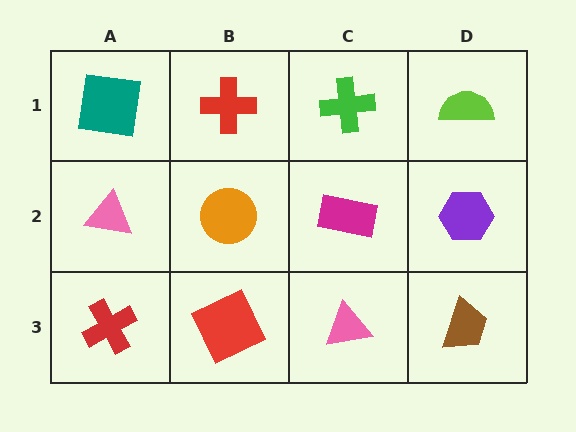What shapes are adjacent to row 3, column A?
A pink triangle (row 2, column A), a red square (row 3, column B).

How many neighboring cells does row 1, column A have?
2.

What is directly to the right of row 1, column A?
A red cross.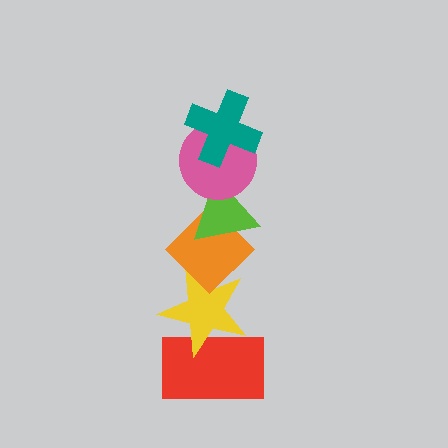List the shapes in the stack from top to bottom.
From top to bottom: the teal cross, the pink circle, the lime triangle, the orange diamond, the yellow star, the red rectangle.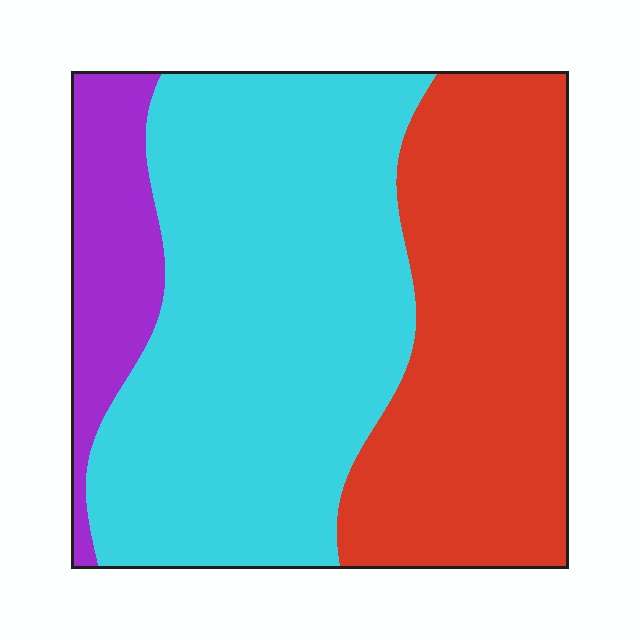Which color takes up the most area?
Cyan, at roughly 50%.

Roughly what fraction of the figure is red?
Red takes up about three eighths (3/8) of the figure.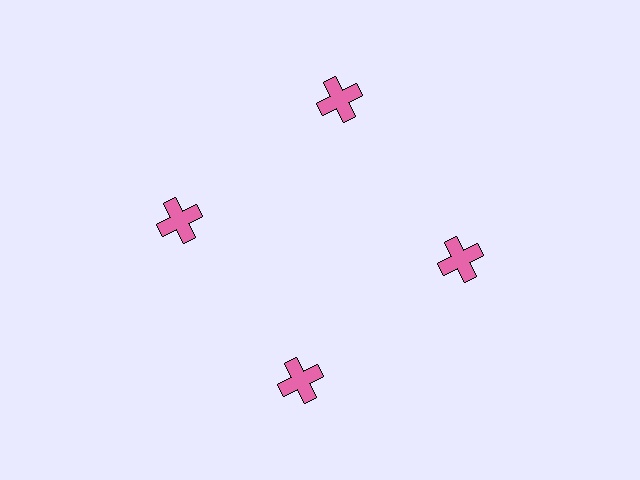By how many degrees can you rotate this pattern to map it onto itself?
The pattern maps onto itself every 90 degrees of rotation.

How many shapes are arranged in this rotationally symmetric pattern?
There are 4 shapes, arranged in 4 groups of 1.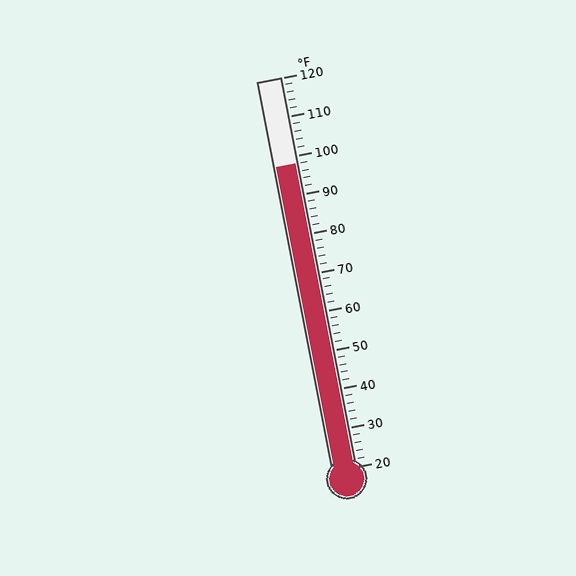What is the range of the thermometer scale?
The thermometer scale ranges from 20°F to 120°F.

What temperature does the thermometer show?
The thermometer shows approximately 98°F.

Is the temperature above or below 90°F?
The temperature is above 90°F.